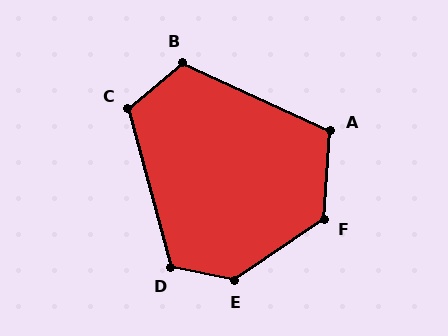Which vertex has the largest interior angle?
E, at approximately 134 degrees.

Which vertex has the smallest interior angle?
A, at approximately 111 degrees.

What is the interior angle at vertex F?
Approximately 128 degrees (obtuse).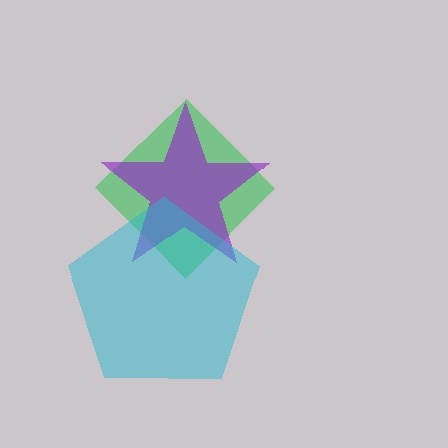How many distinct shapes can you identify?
There are 3 distinct shapes: a green diamond, a purple star, a cyan pentagon.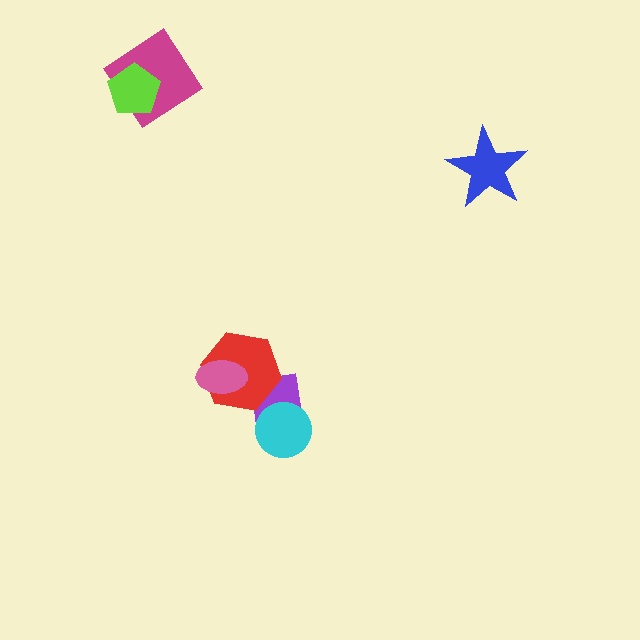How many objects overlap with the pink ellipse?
1 object overlaps with the pink ellipse.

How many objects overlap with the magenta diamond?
1 object overlaps with the magenta diamond.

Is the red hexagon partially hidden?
Yes, it is partially covered by another shape.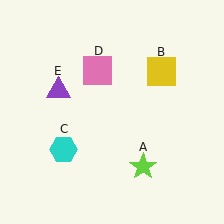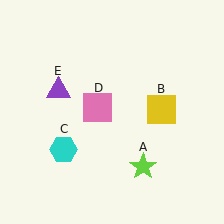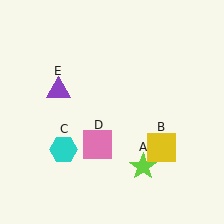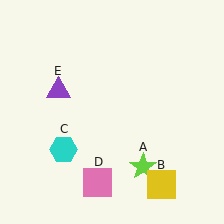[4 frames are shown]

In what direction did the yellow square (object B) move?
The yellow square (object B) moved down.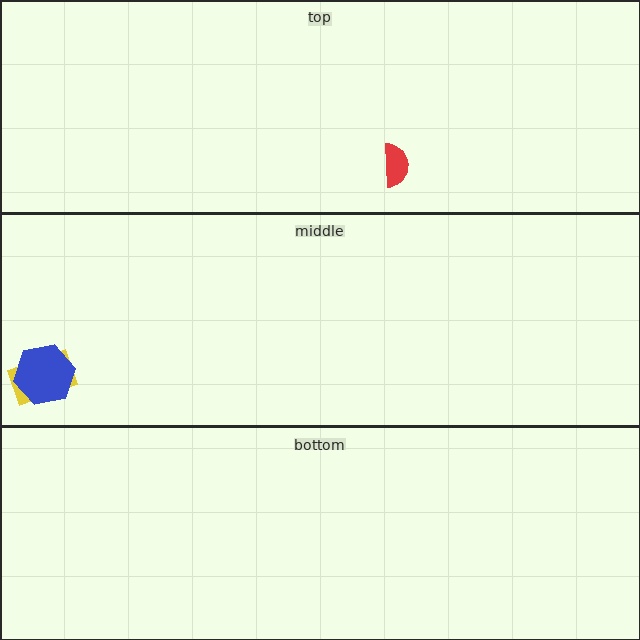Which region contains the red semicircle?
The top region.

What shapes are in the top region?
The red semicircle.